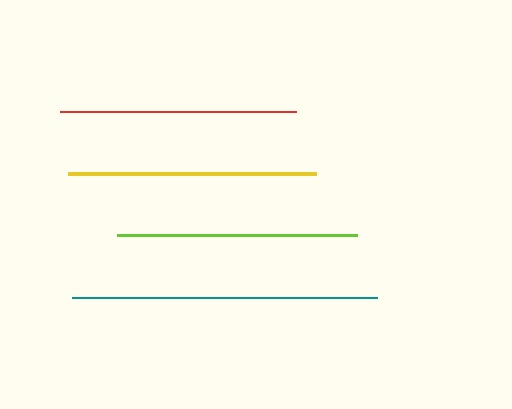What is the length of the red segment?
The red segment is approximately 236 pixels long.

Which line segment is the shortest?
The red line is the shortest at approximately 236 pixels.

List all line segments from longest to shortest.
From longest to shortest: teal, yellow, lime, red.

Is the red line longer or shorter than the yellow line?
The yellow line is longer than the red line.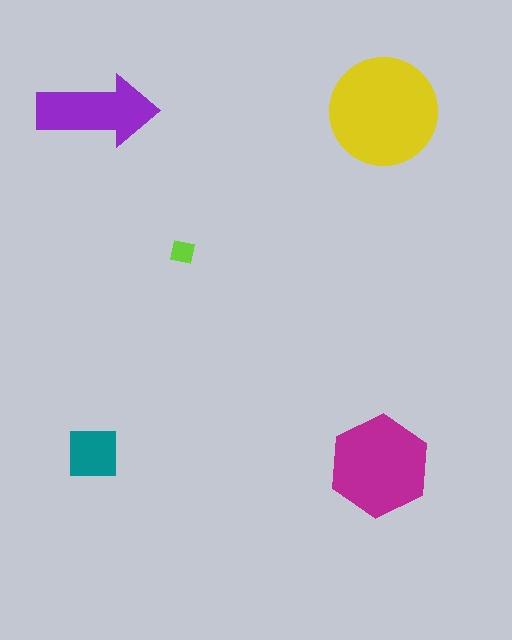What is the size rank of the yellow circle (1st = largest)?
1st.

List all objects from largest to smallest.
The yellow circle, the magenta hexagon, the purple arrow, the teal square, the lime square.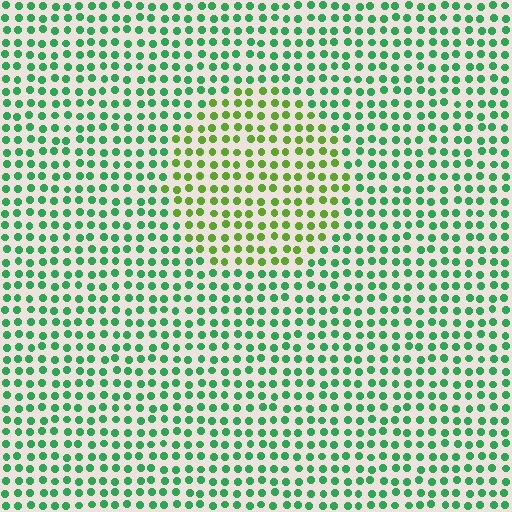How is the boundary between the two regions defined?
The boundary is defined purely by a slight shift in hue (about 43 degrees). Spacing, size, and orientation are identical on both sides.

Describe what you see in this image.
The image is filled with small green elements in a uniform arrangement. A circle-shaped region is visible where the elements are tinted to a slightly different hue, forming a subtle color boundary.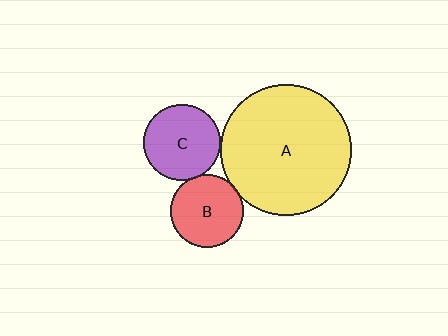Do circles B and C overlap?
Yes.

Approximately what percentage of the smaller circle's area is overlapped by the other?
Approximately 5%.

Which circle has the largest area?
Circle A (yellow).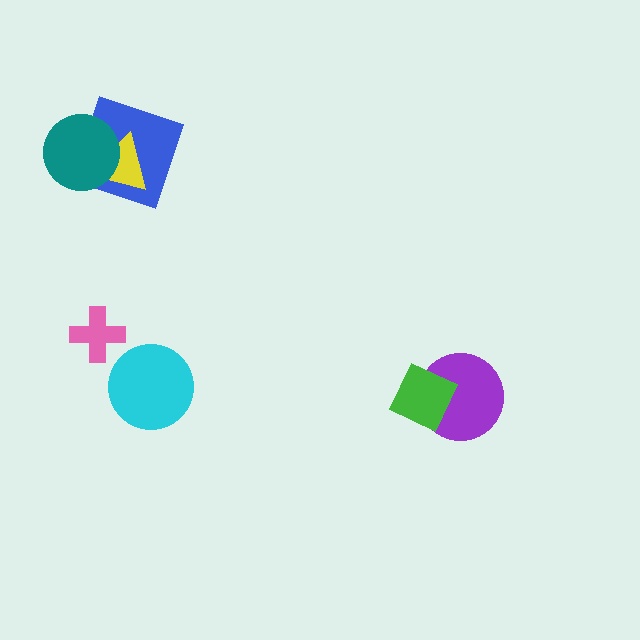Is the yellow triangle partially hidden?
Yes, it is partially covered by another shape.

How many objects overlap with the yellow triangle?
2 objects overlap with the yellow triangle.